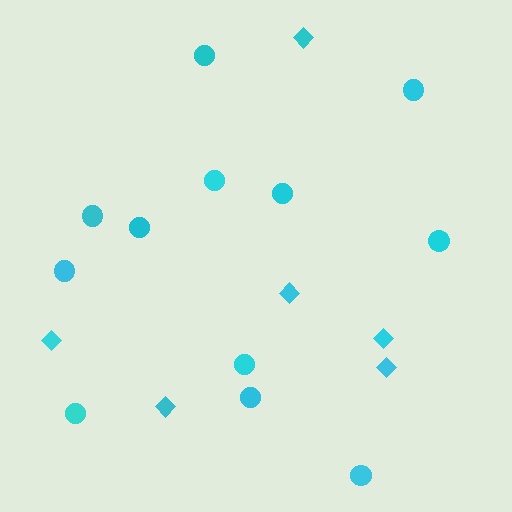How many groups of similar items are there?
There are 2 groups: one group of diamonds (6) and one group of circles (12).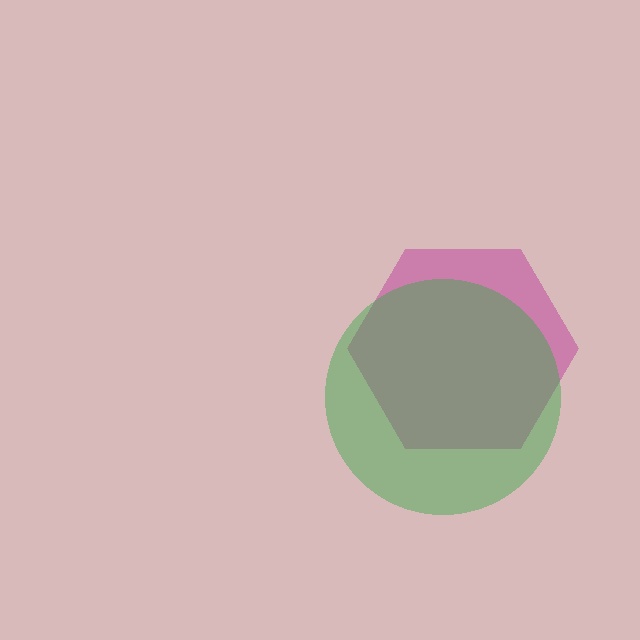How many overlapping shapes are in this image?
There are 2 overlapping shapes in the image.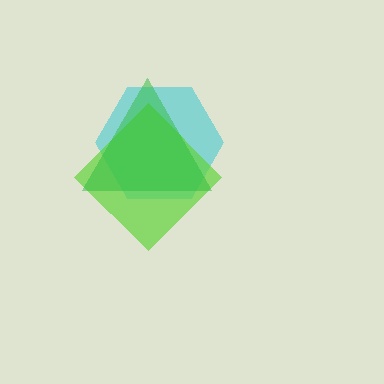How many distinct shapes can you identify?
There are 3 distinct shapes: a cyan hexagon, a lime diamond, a green triangle.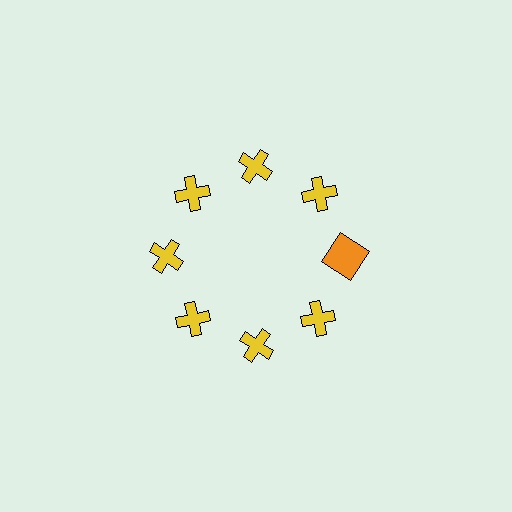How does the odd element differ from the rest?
It differs in both color (orange instead of yellow) and shape (square instead of cross).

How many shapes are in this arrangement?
There are 8 shapes arranged in a ring pattern.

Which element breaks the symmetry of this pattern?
The orange square at roughly the 3 o'clock position breaks the symmetry. All other shapes are yellow crosses.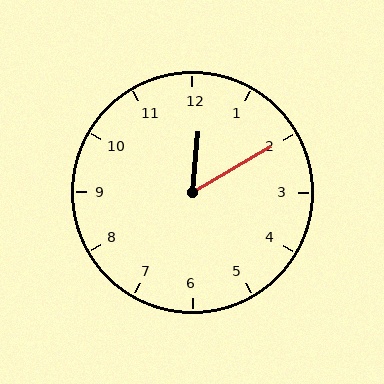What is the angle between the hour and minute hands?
Approximately 55 degrees.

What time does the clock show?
12:10.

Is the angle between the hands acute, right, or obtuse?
It is acute.